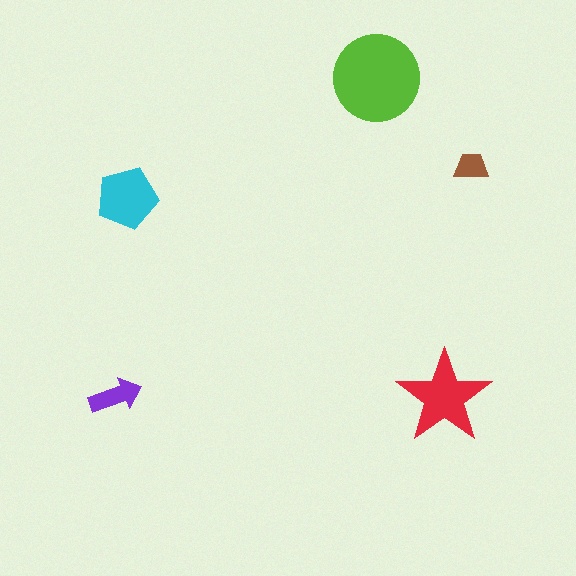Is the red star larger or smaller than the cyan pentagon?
Larger.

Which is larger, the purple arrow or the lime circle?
The lime circle.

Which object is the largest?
The lime circle.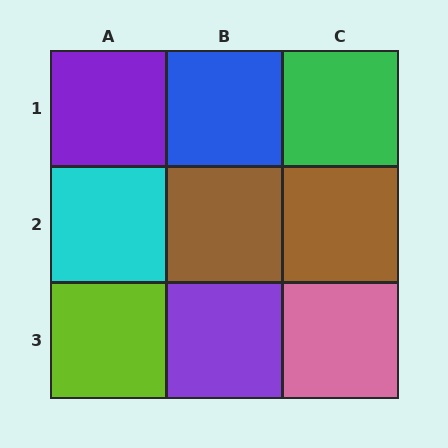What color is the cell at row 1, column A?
Purple.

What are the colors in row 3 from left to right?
Lime, purple, pink.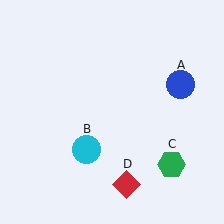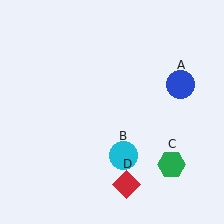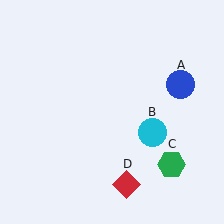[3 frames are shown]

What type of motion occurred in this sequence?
The cyan circle (object B) rotated counterclockwise around the center of the scene.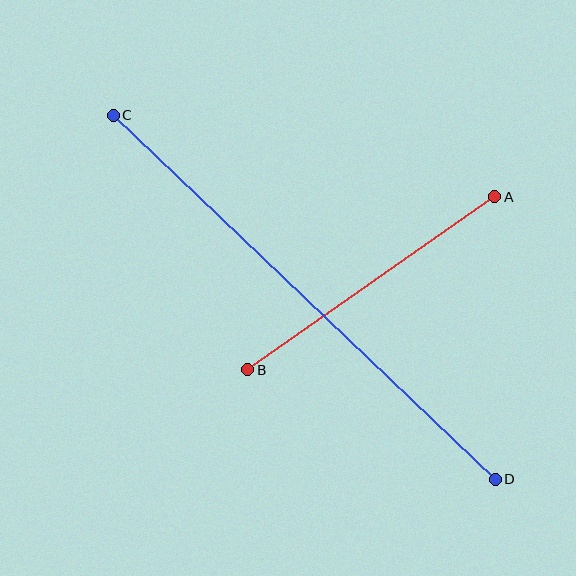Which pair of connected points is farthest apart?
Points C and D are farthest apart.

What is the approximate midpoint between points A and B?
The midpoint is at approximately (371, 283) pixels.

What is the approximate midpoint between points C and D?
The midpoint is at approximately (304, 297) pixels.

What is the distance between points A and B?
The distance is approximately 301 pixels.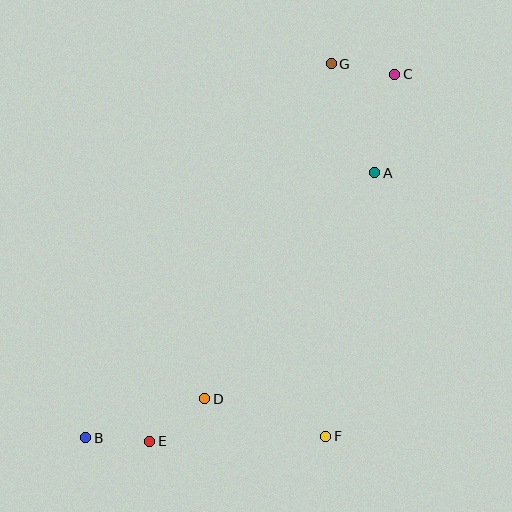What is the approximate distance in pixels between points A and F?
The distance between A and F is approximately 268 pixels.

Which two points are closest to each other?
Points B and E are closest to each other.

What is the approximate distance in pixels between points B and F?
The distance between B and F is approximately 240 pixels.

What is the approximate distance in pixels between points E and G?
The distance between E and G is approximately 419 pixels.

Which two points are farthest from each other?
Points B and C are farthest from each other.